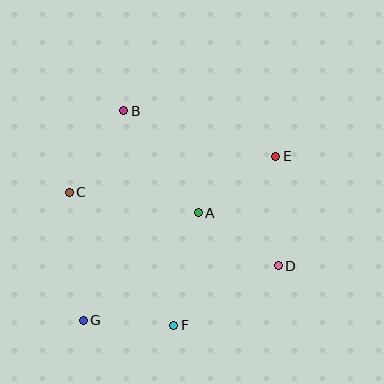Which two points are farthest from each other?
Points E and G are farthest from each other.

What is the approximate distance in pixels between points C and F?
The distance between C and F is approximately 169 pixels.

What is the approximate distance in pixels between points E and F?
The distance between E and F is approximately 198 pixels.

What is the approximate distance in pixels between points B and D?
The distance between B and D is approximately 219 pixels.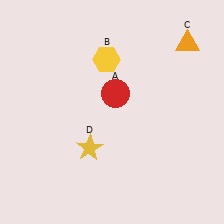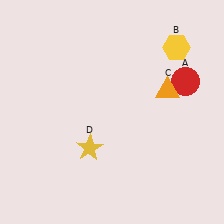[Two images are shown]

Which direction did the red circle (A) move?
The red circle (A) moved right.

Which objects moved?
The objects that moved are: the red circle (A), the yellow hexagon (B), the orange triangle (C).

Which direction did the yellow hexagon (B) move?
The yellow hexagon (B) moved right.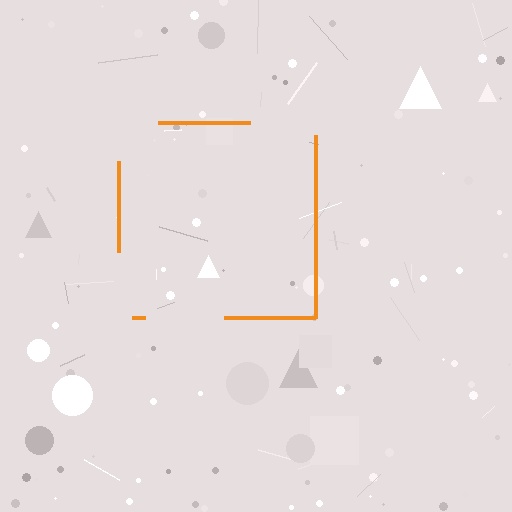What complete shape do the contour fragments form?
The contour fragments form a square.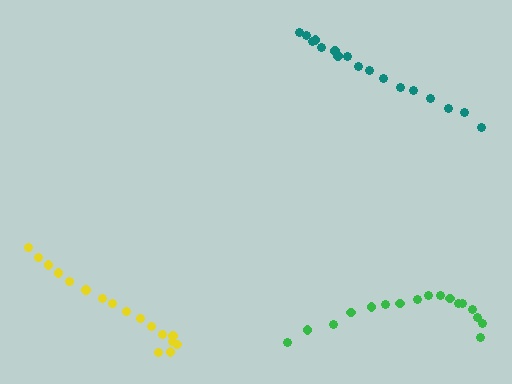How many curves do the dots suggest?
There are 3 distinct paths.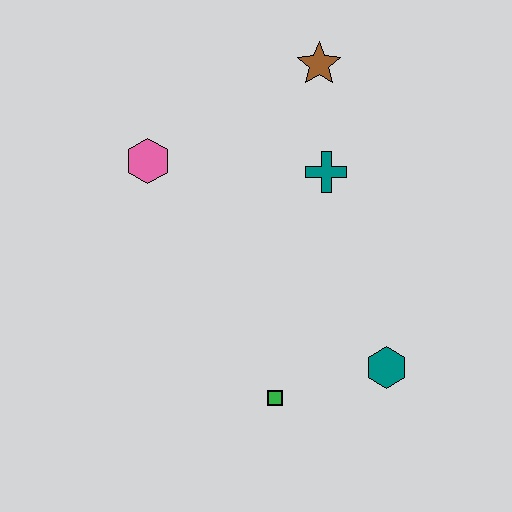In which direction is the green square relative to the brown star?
The green square is below the brown star.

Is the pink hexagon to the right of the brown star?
No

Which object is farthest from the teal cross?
The green square is farthest from the teal cross.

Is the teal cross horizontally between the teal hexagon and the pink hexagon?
Yes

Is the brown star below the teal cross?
No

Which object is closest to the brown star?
The teal cross is closest to the brown star.